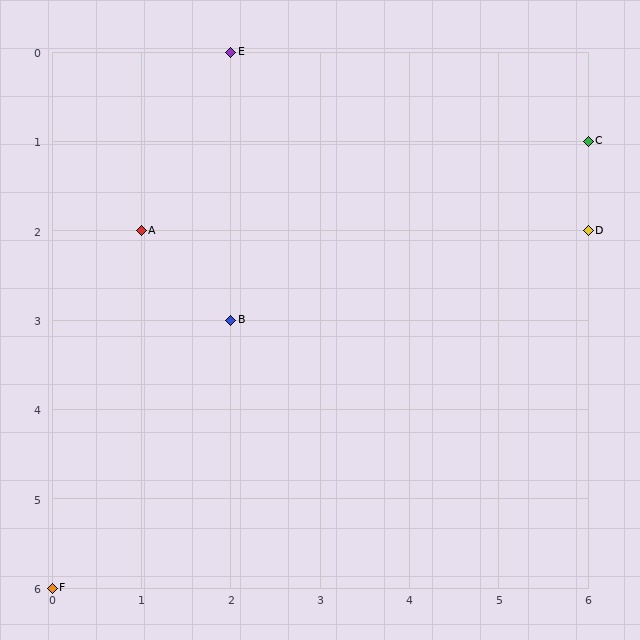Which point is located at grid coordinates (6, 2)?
Point D is at (6, 2).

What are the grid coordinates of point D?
Point D is at grid coordinates (6, 2).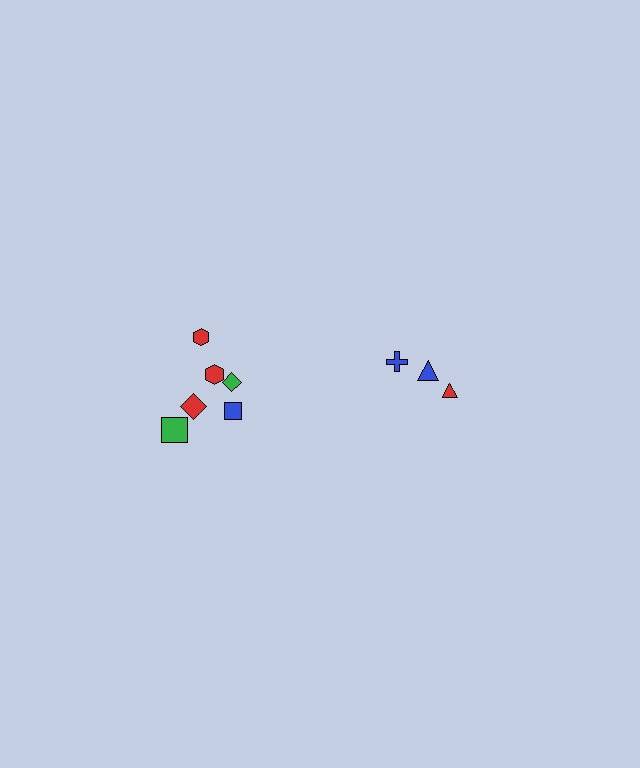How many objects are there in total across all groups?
There are 9 objects.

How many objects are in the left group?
There are 6 objects.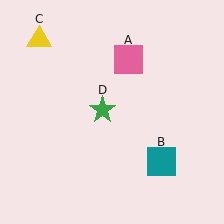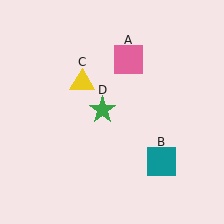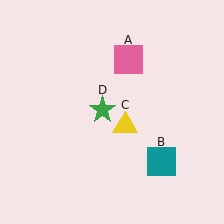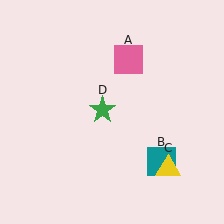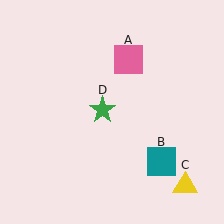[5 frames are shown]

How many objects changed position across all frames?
1 object changed position: yellow triangle (object C).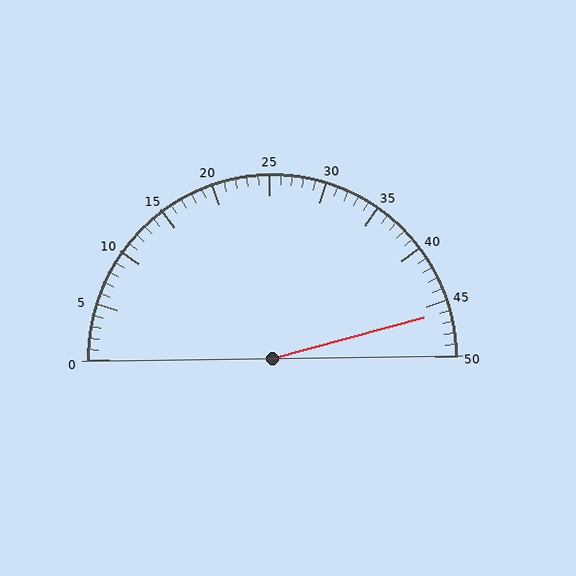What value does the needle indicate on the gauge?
The needle indicates approximately 46.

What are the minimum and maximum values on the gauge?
The gauge ranges from 0 to 50.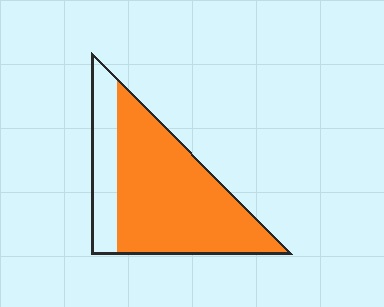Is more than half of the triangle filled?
Yes.